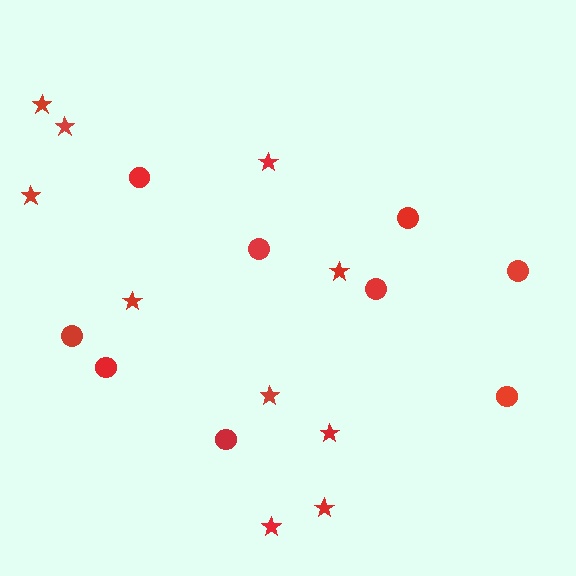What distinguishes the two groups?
There are 2 groups: one group of stars (10) and one group of circles (9).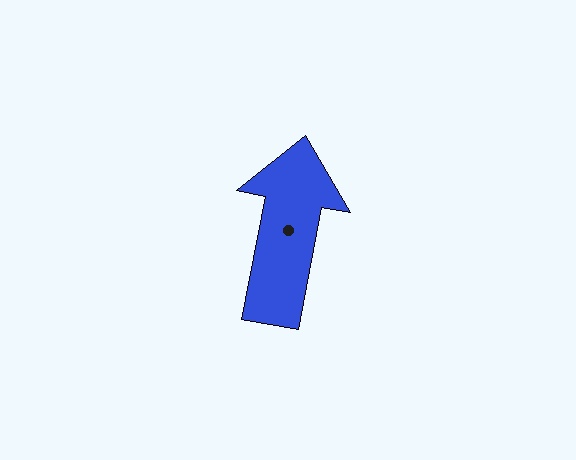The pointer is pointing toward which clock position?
Roughly 12 o'clock.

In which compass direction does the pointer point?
North.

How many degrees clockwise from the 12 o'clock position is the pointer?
Approximately 11 degrees.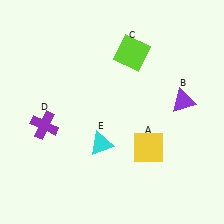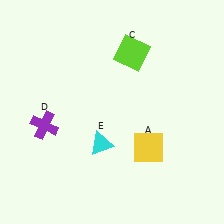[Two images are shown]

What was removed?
The purple triangle (B) was removed in Image 2.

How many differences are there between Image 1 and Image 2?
There is 1 difference between the two images.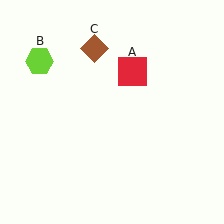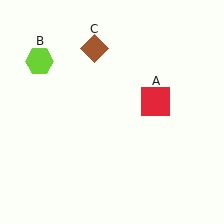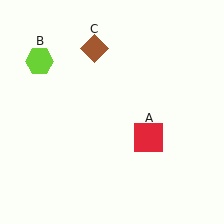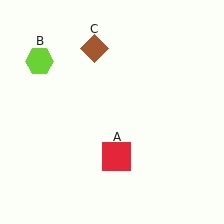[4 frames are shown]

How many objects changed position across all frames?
1 object changed position: red square (object A).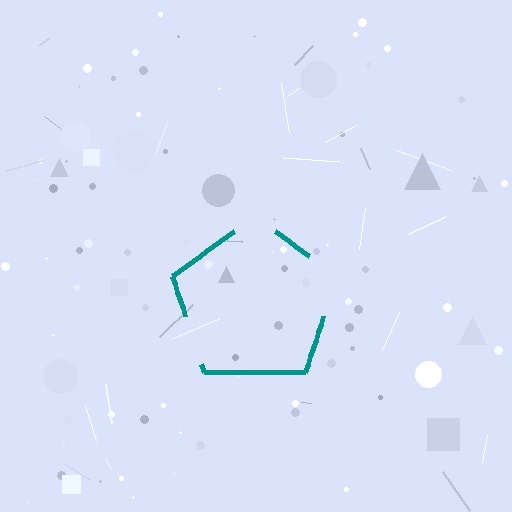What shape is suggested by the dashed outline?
The dashed outline suggests a pentagon.